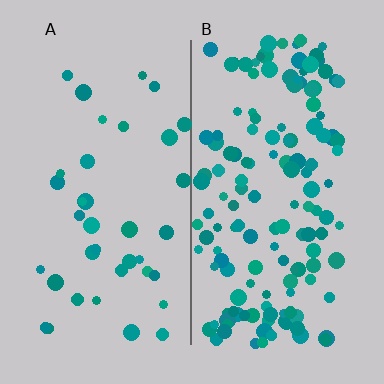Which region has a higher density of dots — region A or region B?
B (the right).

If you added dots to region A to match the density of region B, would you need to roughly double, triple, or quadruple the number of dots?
Approximately quadruple.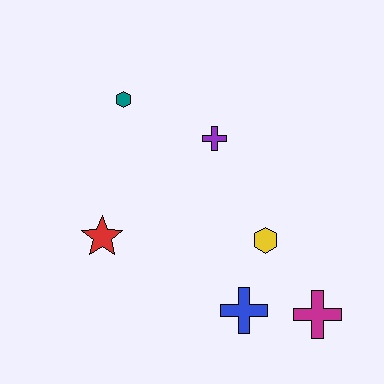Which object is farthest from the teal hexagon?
The magenta cross is farthest from the teal hexagon.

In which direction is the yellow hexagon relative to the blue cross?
The yellow hexagon is above the blue cross.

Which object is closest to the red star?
The teal hexagon is closest to the red star.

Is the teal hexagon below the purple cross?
No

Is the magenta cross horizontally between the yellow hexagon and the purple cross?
No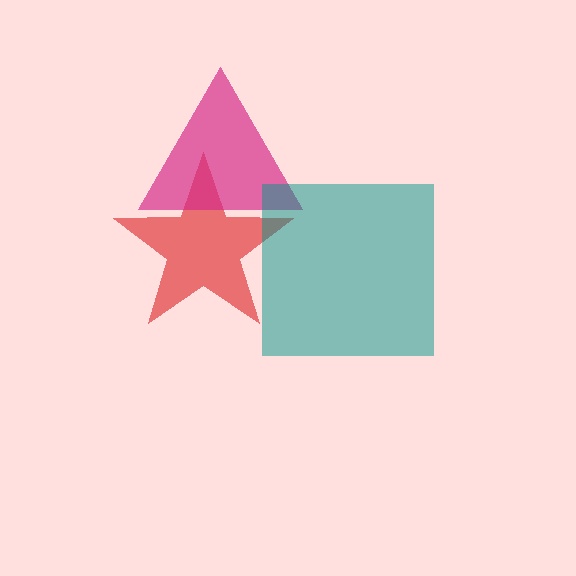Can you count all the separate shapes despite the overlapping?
Yes, there are 3 separate shapes.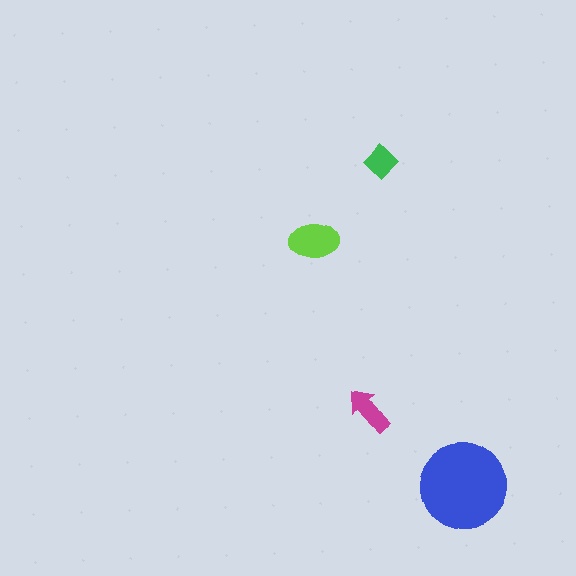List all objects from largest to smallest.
The blue circle, the lime ellipse, the magenta arrow, the green diamond.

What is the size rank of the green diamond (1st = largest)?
4th.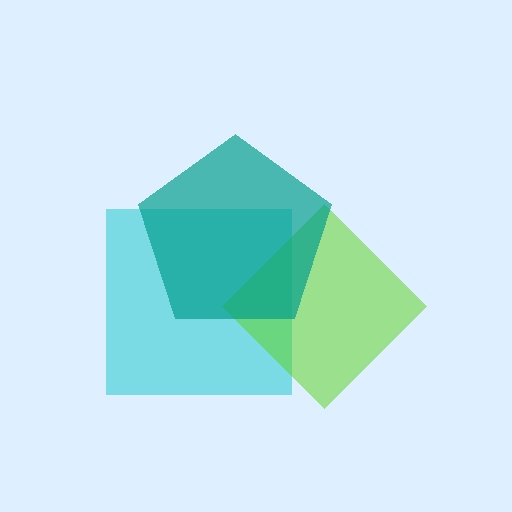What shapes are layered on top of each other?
The layered shapes are: a cyan square, a lime diamond, a teal pentagon.